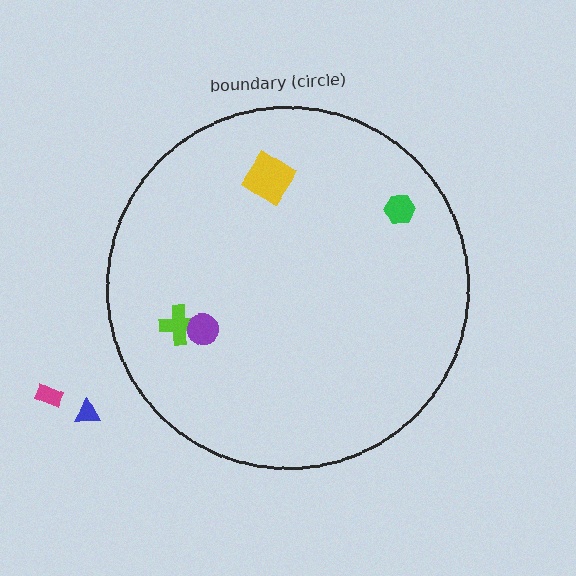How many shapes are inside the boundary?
4 inside, 2 outside.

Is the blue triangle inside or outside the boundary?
Outside.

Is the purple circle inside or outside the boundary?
Inside.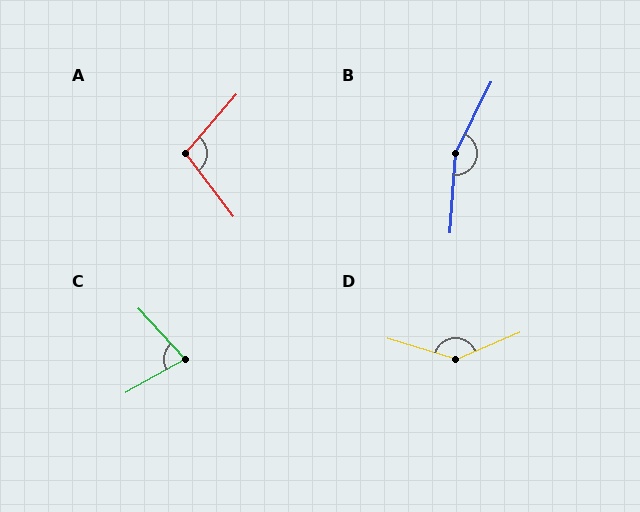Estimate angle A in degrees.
Approximately 102 degrees.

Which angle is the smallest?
C, at approximately 76 degrees.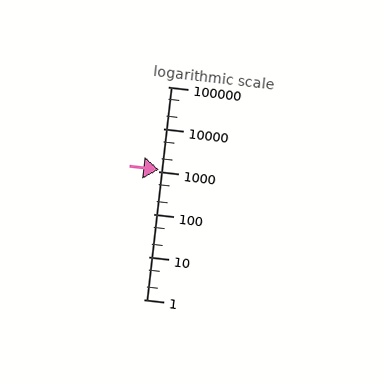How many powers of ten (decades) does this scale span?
The scale spans 5 decades, from 1 to 100000.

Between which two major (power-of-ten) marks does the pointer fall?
The pointer is between 1000 and 10000.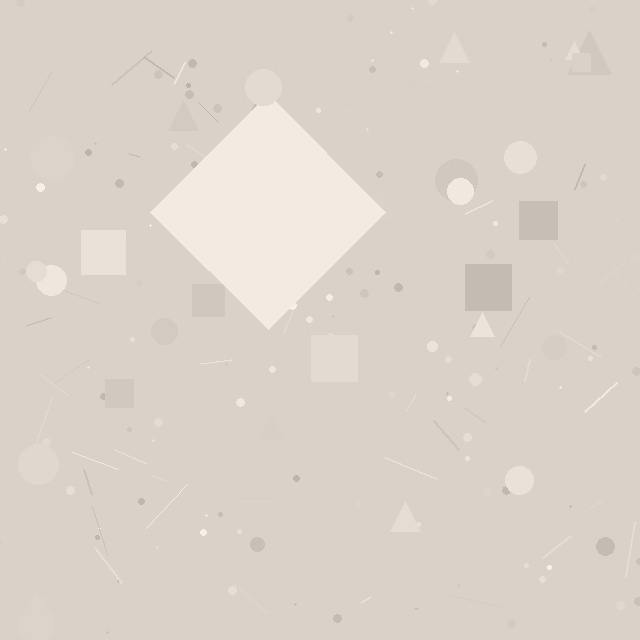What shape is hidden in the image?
A diamond is hidden in the image.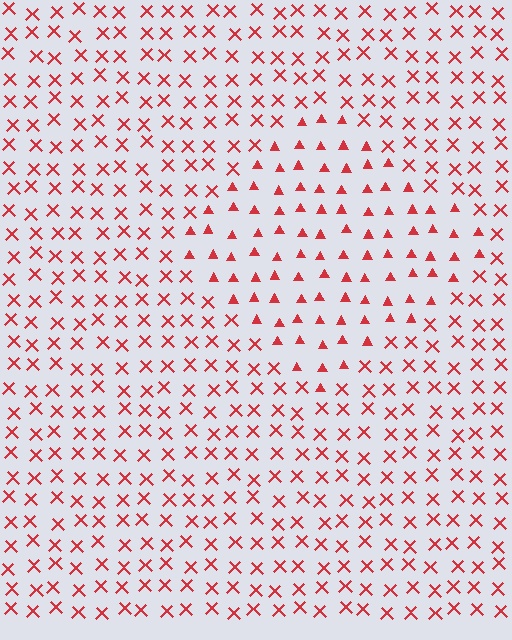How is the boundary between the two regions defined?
The boundary is defined by a change in element shape: triangles inside vs. X marks outside. All elements share the same color and spacing.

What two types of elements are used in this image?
The image uses triangles inside the diamond region and X marks outside it.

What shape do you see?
I see a diamond.